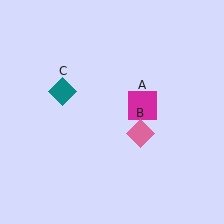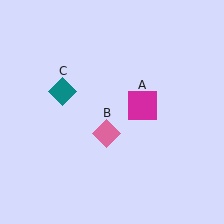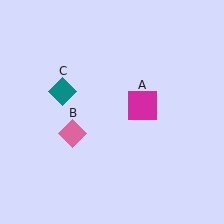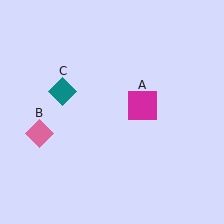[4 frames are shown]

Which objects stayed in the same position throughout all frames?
Magenta square (object A) and teal diamond (object C) remained stationary.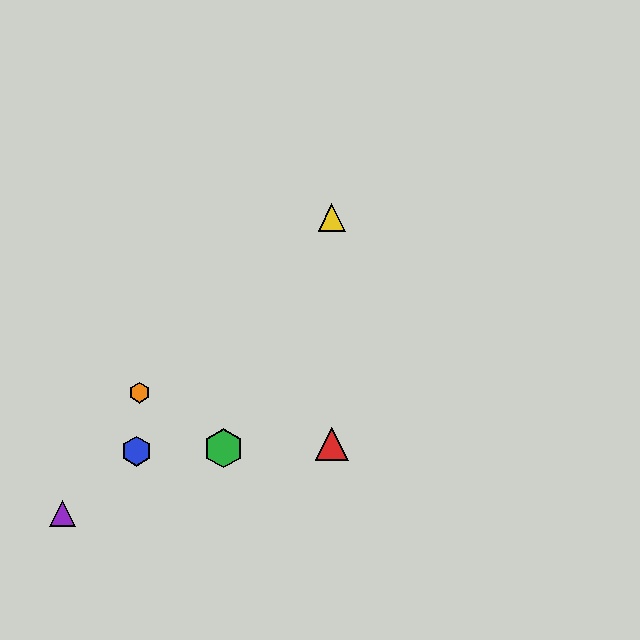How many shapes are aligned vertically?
2 shapes (the red triangle, the yellow triangle) are aligned vertically.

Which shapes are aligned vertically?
The red triangle, the yellow triangle are aligned vertically.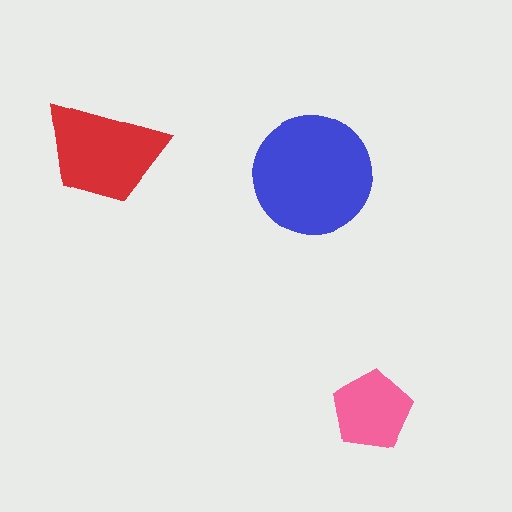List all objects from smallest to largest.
The pink pentagon, the red trapezoid, the blue circle.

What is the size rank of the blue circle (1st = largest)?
1st.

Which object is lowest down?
The pink pentagon is bottommost.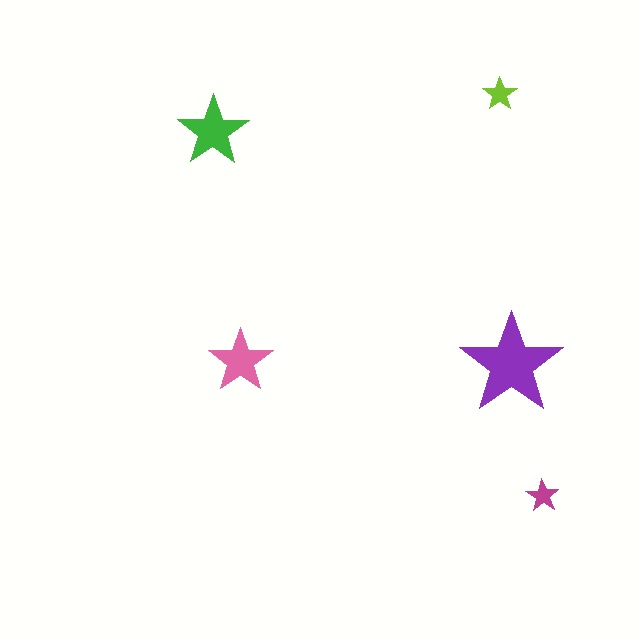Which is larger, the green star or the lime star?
The green one.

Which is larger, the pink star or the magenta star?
The pink one.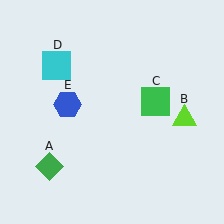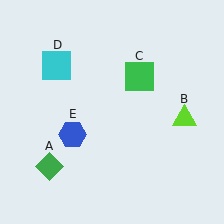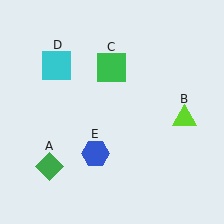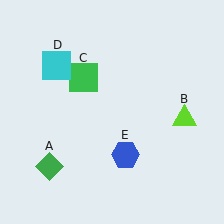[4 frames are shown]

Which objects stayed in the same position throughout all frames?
Green diamond (object A) and lime triangle (object B) and cyan square (object D) remained stationary.